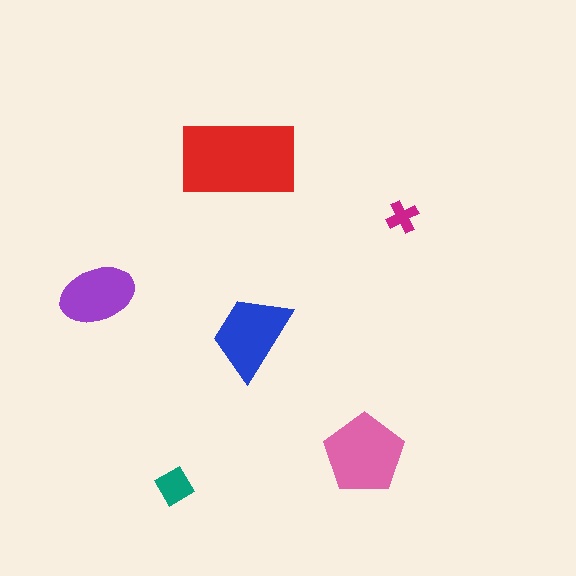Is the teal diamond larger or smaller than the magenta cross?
Larger.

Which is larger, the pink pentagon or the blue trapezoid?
The pink pentagon.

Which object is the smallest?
The magenta cross.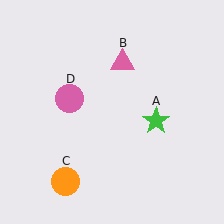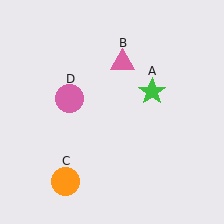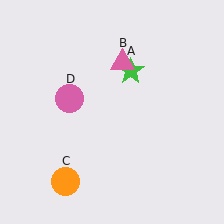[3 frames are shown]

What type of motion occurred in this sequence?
The green star (object A) rotated counterclockwise around the center of the scene.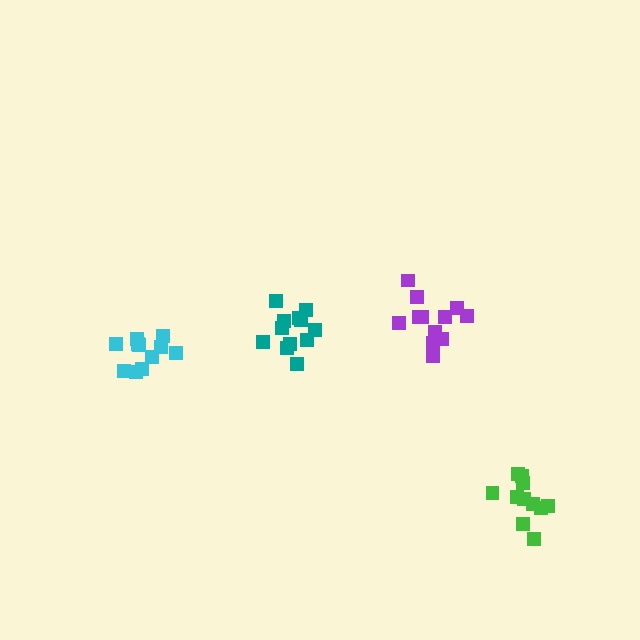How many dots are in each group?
Group 1: 11 dots, Group 2: 12 dots, Group 3: 11 dots, Group 4: 12 dots (46 total).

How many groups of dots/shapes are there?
There are 4 groups.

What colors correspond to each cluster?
The clusters are colored: cyan, purple, green, teal.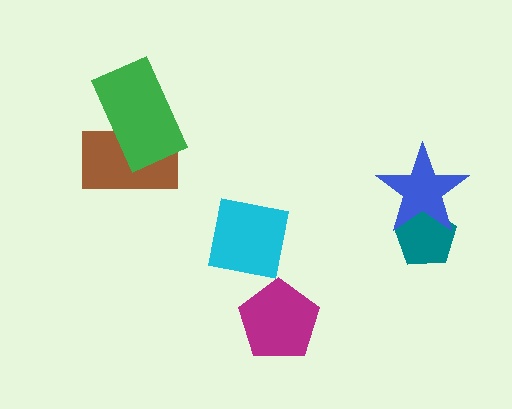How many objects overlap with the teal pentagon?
1 object overlaps with the teal pentagon.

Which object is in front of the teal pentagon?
The blue star is in front of the teal pentagon.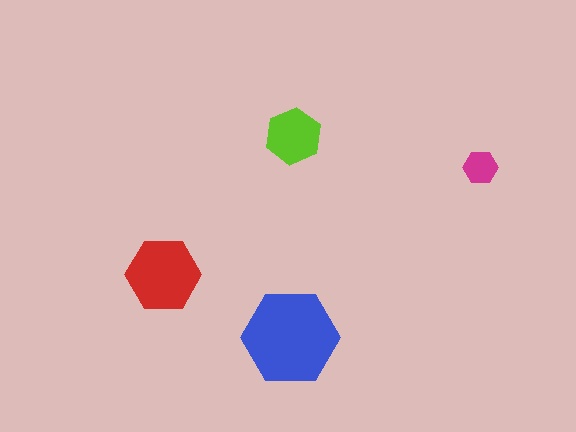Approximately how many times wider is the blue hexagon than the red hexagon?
About 1.5 times wider.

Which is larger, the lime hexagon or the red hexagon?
The red one.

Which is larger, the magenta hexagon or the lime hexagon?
The lime one.